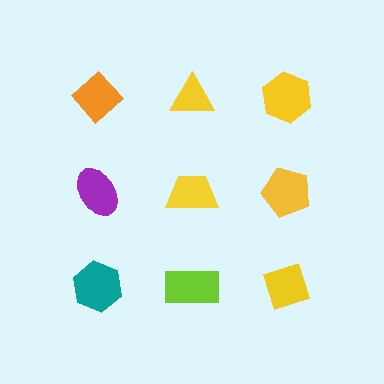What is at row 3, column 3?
A yellow diamond.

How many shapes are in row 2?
3 shapes.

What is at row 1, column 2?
A yellow triangle.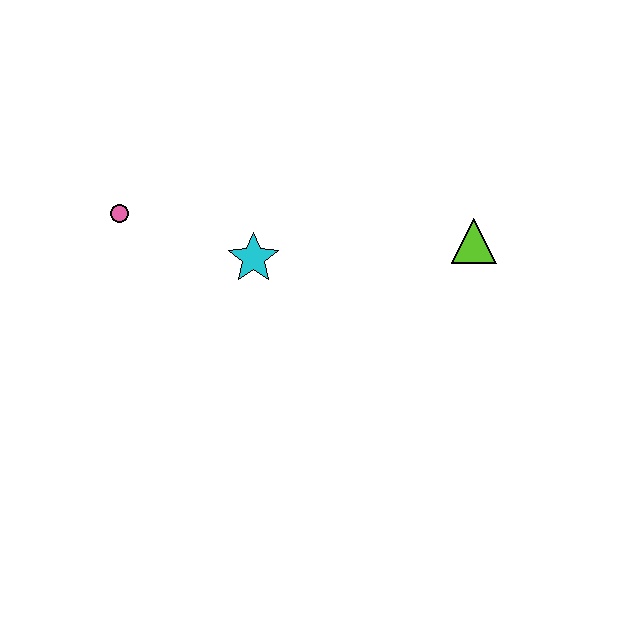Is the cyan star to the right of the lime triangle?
No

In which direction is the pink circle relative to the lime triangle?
The pink circle is to the left of the lime triangle.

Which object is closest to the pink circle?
The cyan star is closest to the pink circle.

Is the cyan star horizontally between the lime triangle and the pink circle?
Yes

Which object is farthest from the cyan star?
The lime triangle is farthest from the cyan star.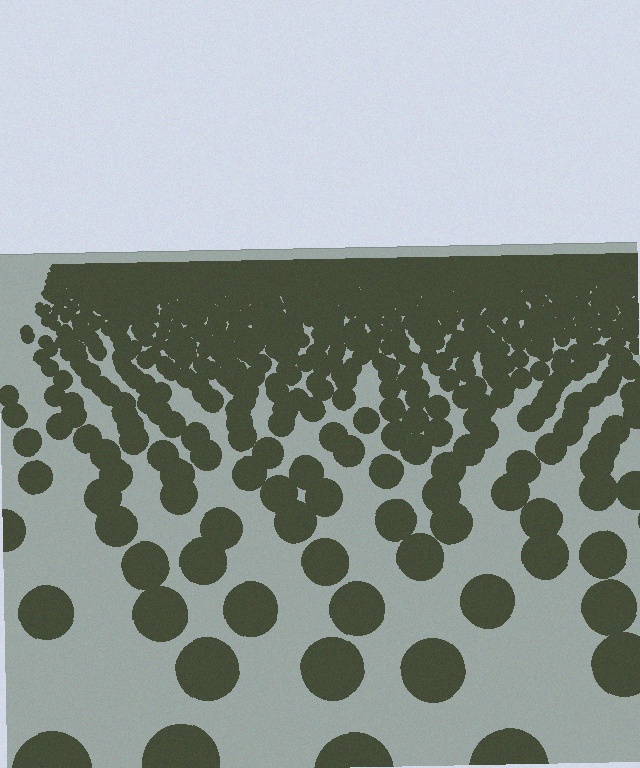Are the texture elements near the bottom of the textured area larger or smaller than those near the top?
Larger. Near the bottom, elements are closer to the viewer and appear at a bigger on-screen size.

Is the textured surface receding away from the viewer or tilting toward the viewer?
The surface is receding away from the viewer. Texture elements get smaller and denser toward the top.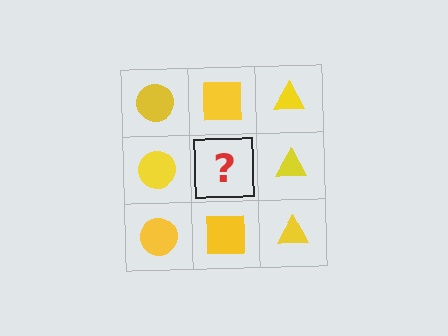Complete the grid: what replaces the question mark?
The question mark should be replaced with a yellow square.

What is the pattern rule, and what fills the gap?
The rule is that each column has a consistent shape. The gap should be filled with a yellow square.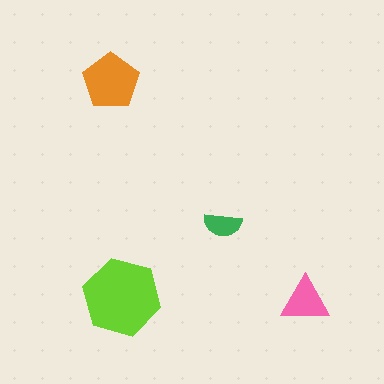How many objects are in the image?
There are 4 objects in the image.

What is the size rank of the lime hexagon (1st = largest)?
1st.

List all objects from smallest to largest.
The green semicircle, the pink triangle, the orange pentagon, the lime hexagon.